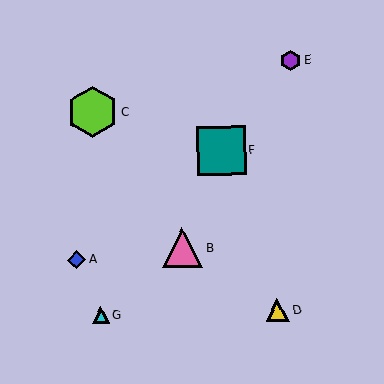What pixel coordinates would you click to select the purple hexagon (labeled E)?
Click at (291, 60) to select the purple hexagon E.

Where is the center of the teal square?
The center of the teal square is at (221, 151).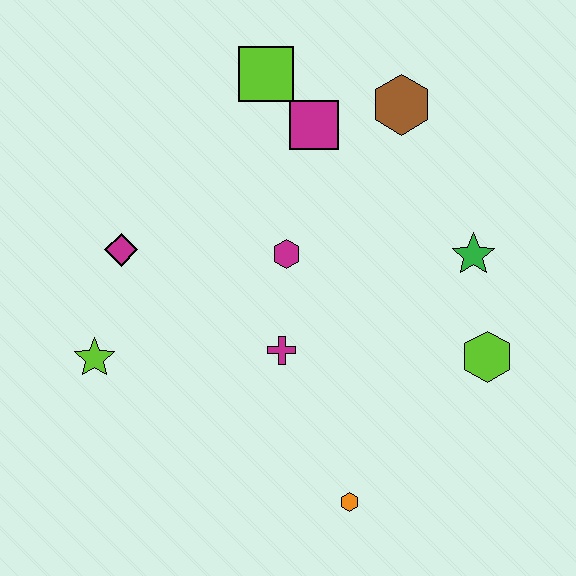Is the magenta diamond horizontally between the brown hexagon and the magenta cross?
No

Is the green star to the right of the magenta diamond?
Yes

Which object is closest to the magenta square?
The lime square is closest to the magenta square.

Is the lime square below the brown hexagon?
No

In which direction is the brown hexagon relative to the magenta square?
The brown hexagon is to the right of the magenta square.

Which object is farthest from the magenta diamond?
The lime hexagon is farthest from the magenta diamond.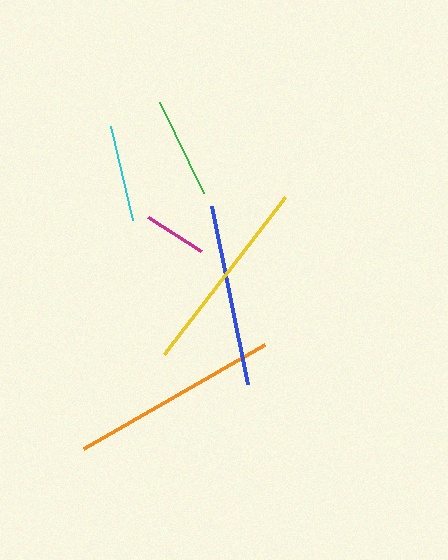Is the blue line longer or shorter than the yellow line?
The yellow line is longer than the blue line.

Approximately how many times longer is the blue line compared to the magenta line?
The blue line is approximately 2.9 times the length of the magenta line.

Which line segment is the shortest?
The magenta line is the shortest at approximately 63 pixels.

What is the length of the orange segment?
The orange segment is approximately 209 pixels long.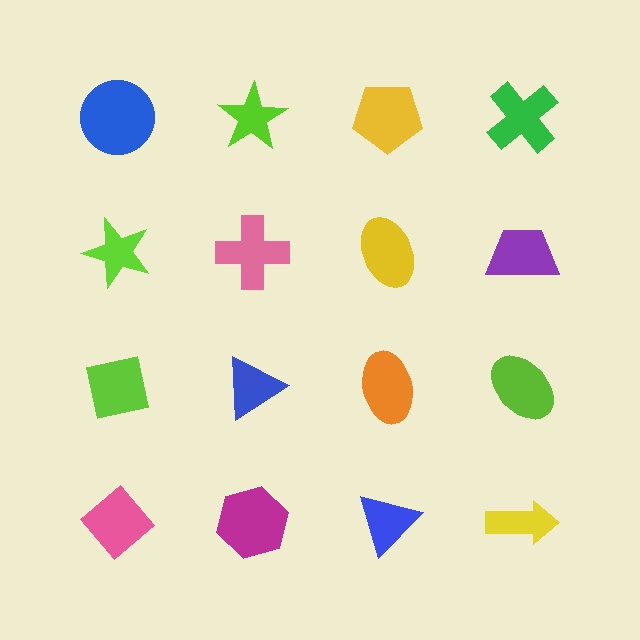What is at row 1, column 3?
A yellow pentagon.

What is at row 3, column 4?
A lime ellipse.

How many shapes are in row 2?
4 shapes.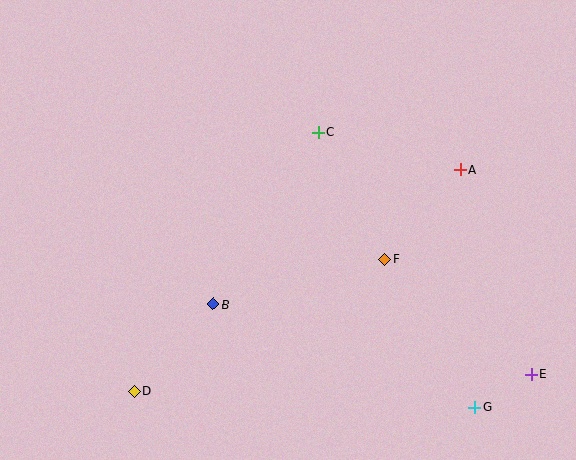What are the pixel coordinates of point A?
Point A is at (461, 170).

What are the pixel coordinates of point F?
Point F is at (384, 259).